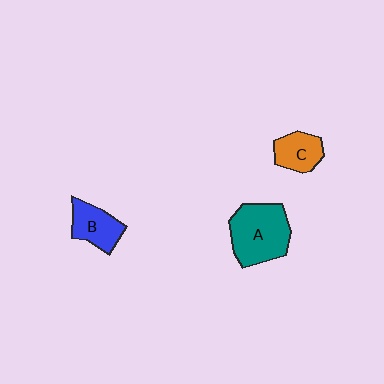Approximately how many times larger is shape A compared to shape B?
Approximately 1.7 times.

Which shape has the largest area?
Shape A (teal).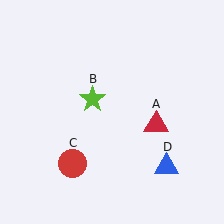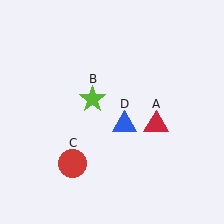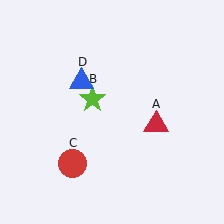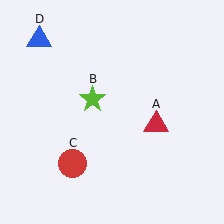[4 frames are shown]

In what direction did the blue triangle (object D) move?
The blue triangle (object D) moved up and to the left.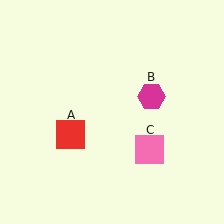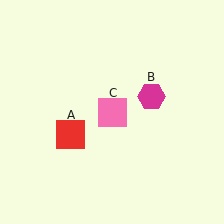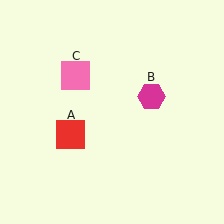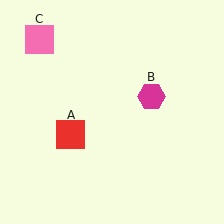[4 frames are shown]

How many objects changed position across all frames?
1 object changed position: pink square (object C).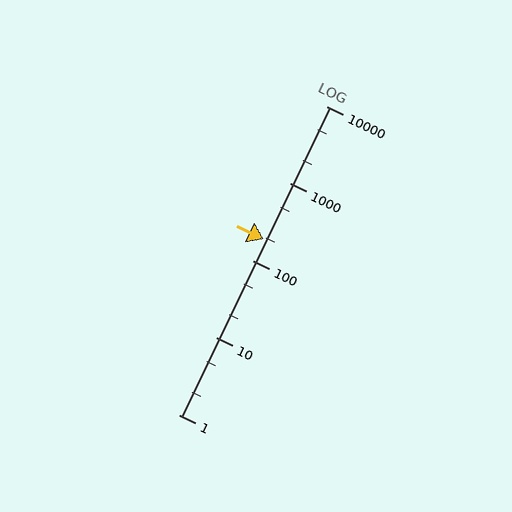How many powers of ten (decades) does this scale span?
The scale spans 4 decades, from 1 to 10000.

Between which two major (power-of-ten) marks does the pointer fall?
The pointer is between 100 and 1000.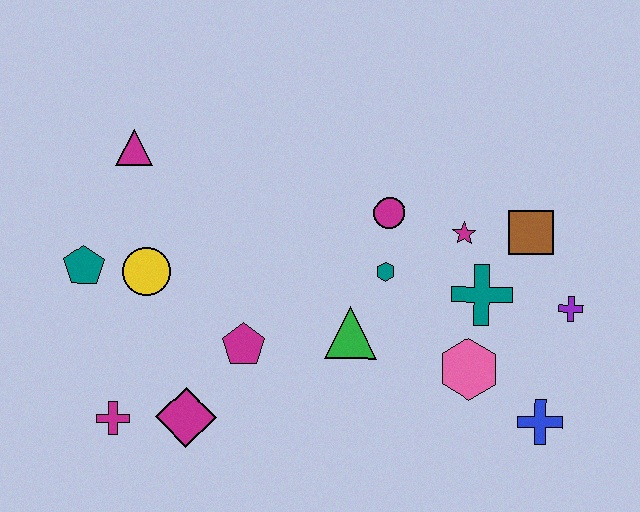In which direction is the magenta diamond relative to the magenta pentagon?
The magenta diamond is below the magenta pentagon.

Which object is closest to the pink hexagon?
The teal cross is closest to the pink hexagon.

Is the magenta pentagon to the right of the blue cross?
No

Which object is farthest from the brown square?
The magenta cross is farthest from the brown square.